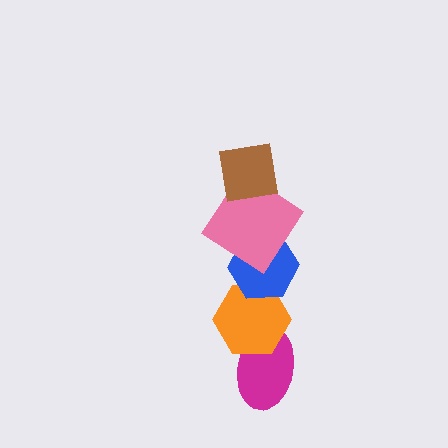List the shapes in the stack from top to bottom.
From top to bottom: the brown square, the pink diamond, the blue hexagon, the orange hexagon, the magenta ellipse.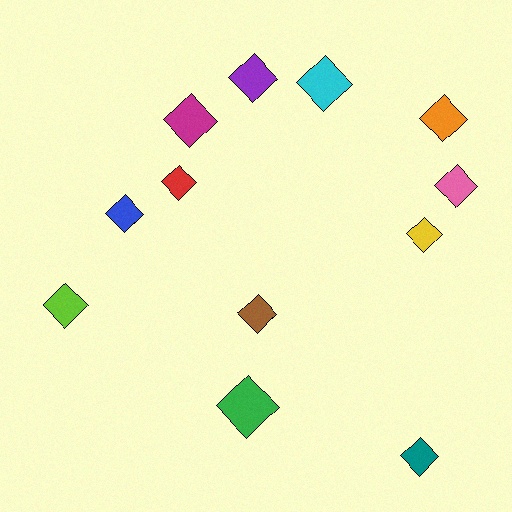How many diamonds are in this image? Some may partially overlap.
There are 12 diamonds.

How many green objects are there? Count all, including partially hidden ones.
There is 1 green object.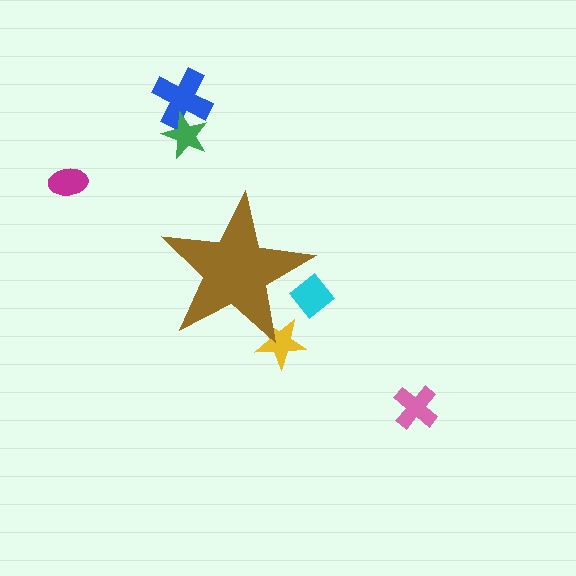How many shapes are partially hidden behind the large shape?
2 shapes are partially hidden.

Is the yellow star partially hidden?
Yes, the yellow star is partially hidden behind the brown star.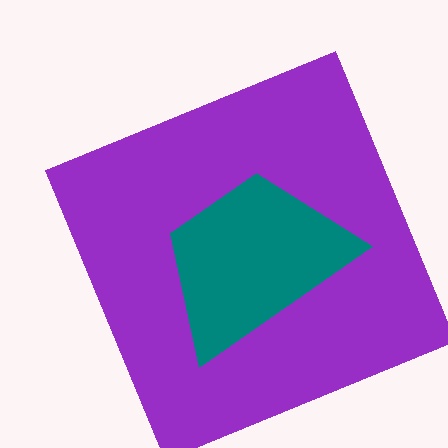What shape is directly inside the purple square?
The teal trapezoid.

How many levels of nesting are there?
2.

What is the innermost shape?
The teal trapezoid.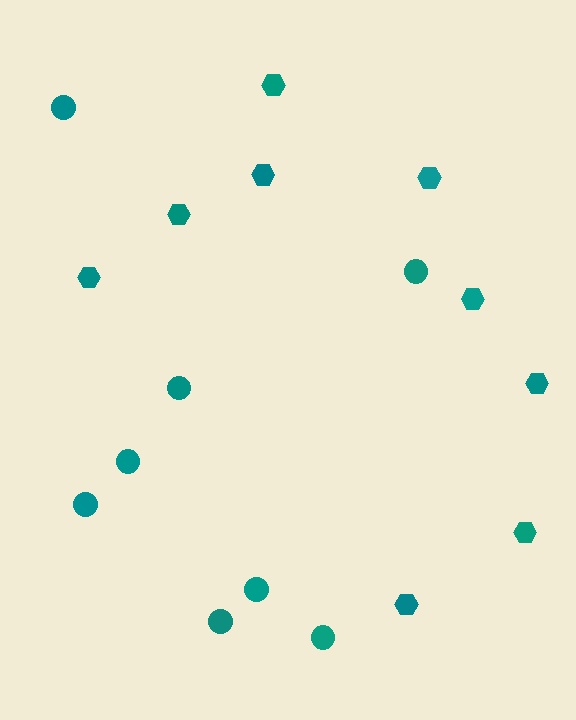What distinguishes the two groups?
There are 2 groups: one group of circles (8) and one group of hexagons (9).